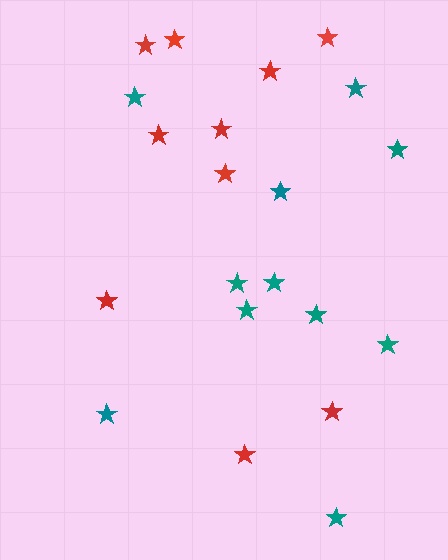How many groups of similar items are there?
There are 2 groups: one group of red stars (10) and one group of teal stars (11).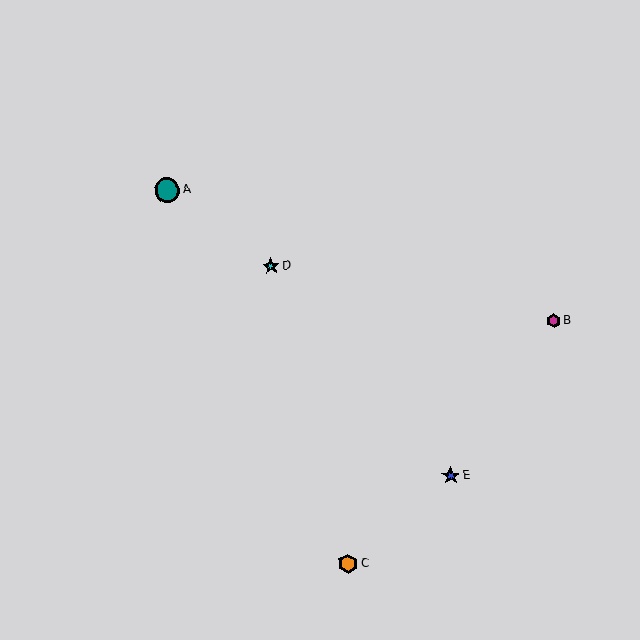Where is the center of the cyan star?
The center of the cyan star is at (271, 266).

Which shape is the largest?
The teal circle (labeled A) is the largest.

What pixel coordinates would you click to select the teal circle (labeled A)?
Click at (167, 190) to select the teal circle A.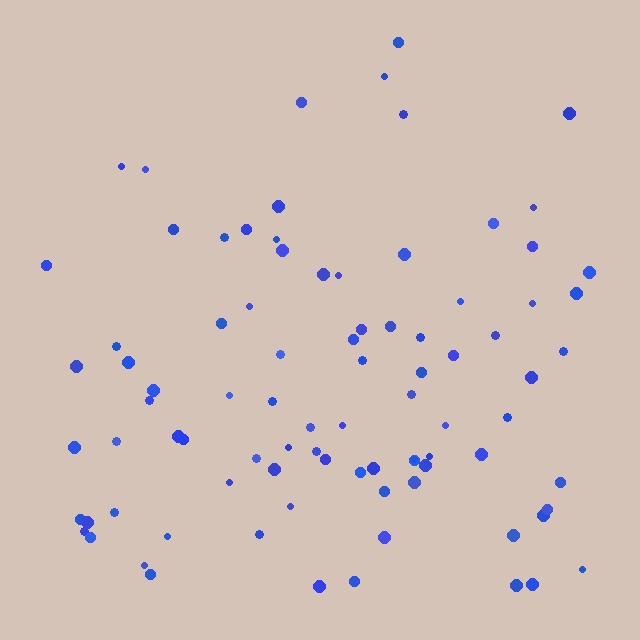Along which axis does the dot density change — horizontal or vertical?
Vertical.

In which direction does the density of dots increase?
From top to bottom, with the bottom side densest.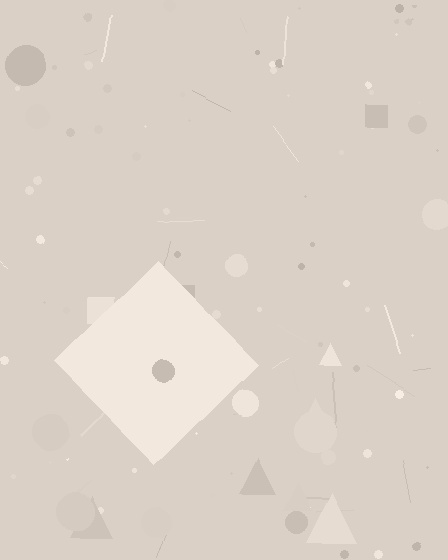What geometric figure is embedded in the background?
A diamond is embedded in the background.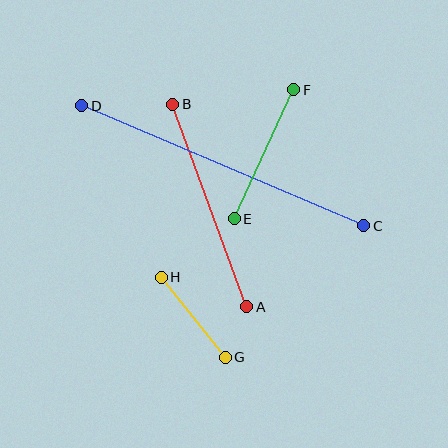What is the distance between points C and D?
The distance is approximately 306 pixels.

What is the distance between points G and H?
The distance is approximately 102 pixels.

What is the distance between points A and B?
The distance is approximately 215 pixels.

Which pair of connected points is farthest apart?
Points C and D are farthest apart.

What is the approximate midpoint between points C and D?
The midpoint is at approximately (223, 166) pixels.